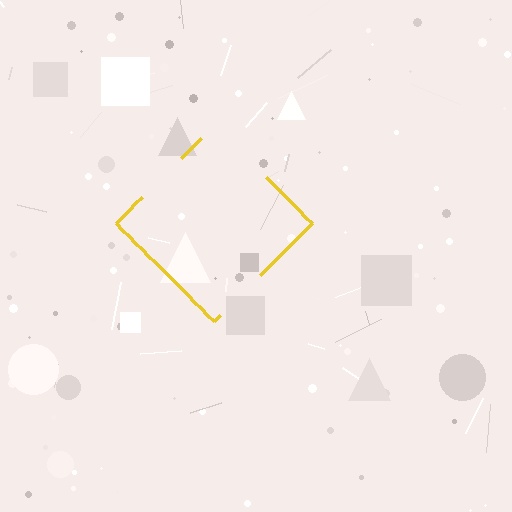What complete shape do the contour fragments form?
The contour fragments form a diamond.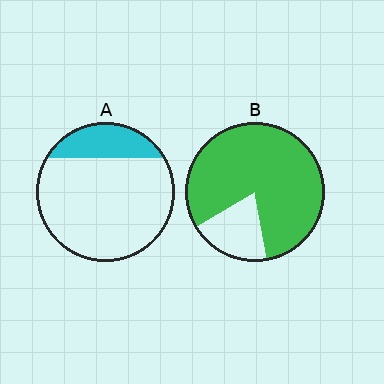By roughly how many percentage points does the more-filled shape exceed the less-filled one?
By roughly 60 percentage points (B over A).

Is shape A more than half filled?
No.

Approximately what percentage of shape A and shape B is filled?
A is approximately 20% and B is approximately 80%.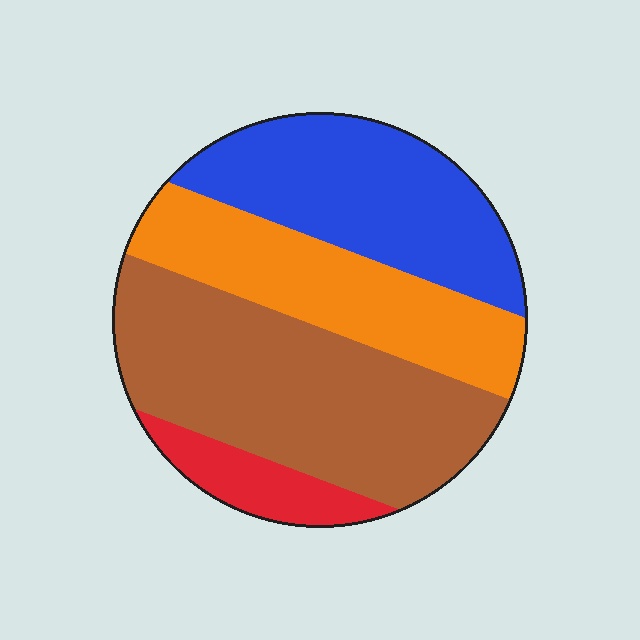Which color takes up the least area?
Red, at roughly 10%.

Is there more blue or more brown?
Brown.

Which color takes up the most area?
Brown, at roughly 40%.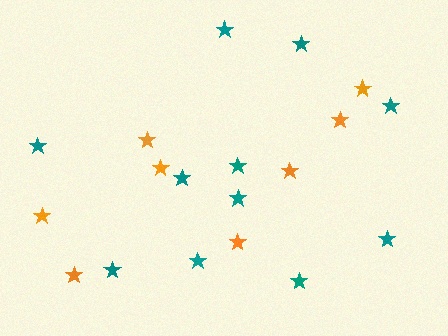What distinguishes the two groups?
There are 2 groups: one group of teal stars (11) and one group of orange stars (8).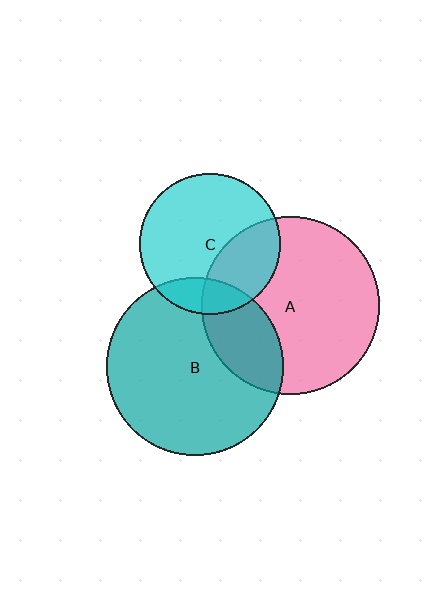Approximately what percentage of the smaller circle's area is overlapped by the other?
Approximately 15%.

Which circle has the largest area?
Circle A (pink).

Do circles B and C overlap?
Yes.